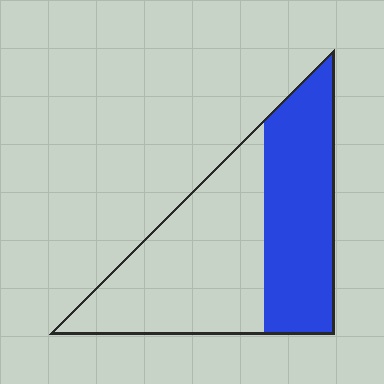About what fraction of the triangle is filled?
About two fifths (2/5).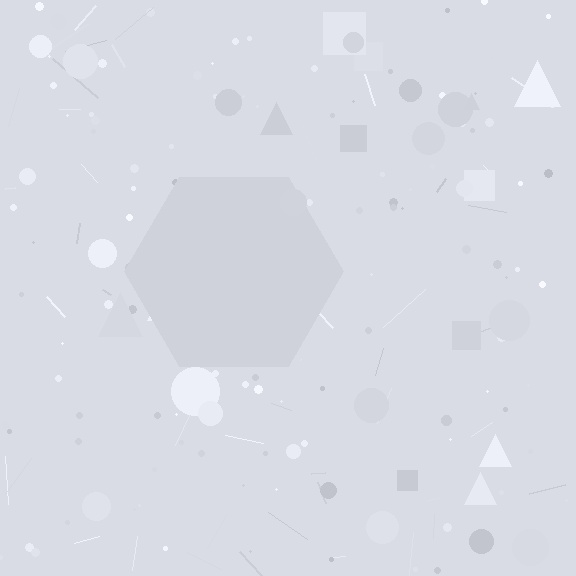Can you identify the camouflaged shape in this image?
The camouflaged shape is a hexagon.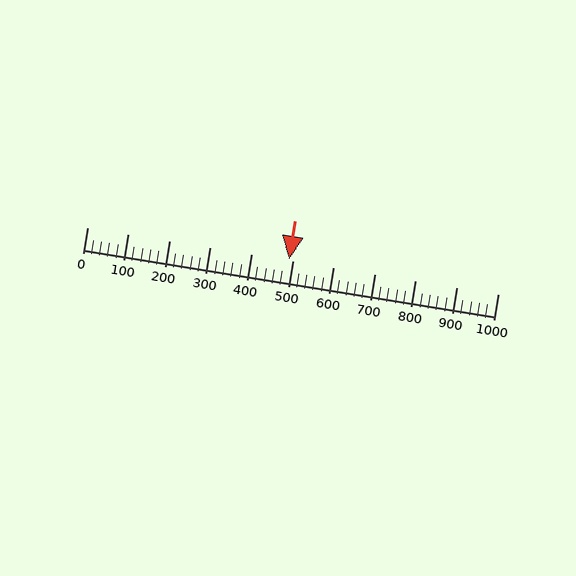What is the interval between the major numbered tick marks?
The major tick marks are spaced 100 units apart.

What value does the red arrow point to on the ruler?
The red arrow points to approximately 493.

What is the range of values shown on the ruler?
The ruler shows values from 0 to 1000.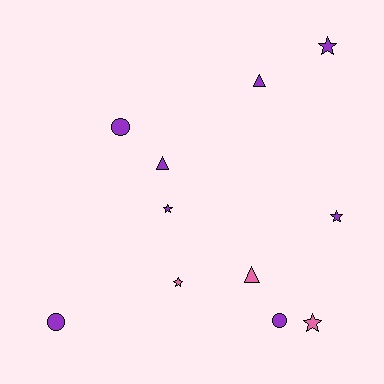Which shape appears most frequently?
Star, with 5 objects.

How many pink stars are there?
There are 2 pink stars.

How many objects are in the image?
There are 11 objects.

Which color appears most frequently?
Purple, with 8 objects.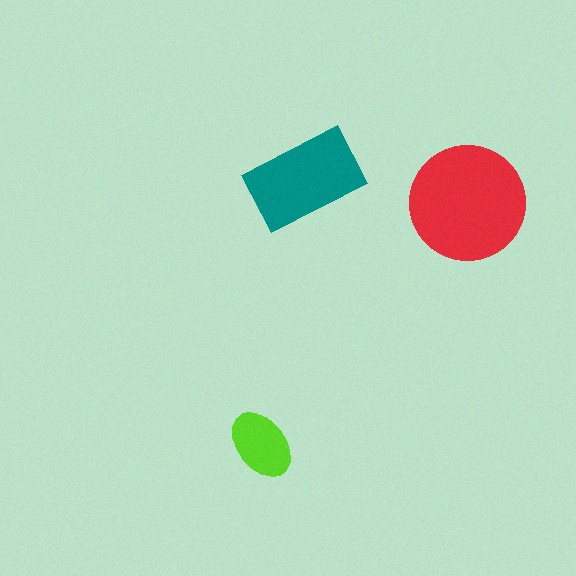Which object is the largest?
The red circle.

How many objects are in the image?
There are 3 objects in the image.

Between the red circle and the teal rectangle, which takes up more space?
The red circle.